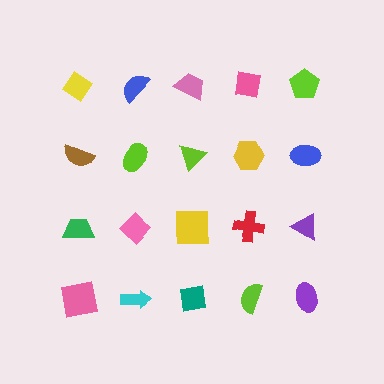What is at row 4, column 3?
A teal square.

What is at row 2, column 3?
A lime triangle.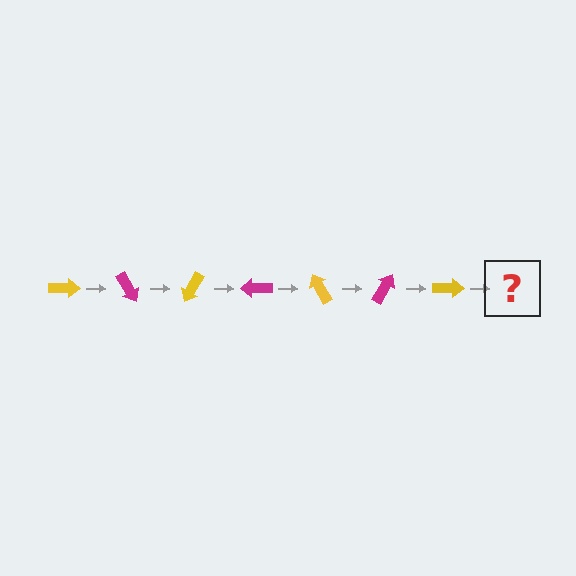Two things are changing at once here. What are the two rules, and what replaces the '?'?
The two rules are that it rotates 60 degrees each step and the color cycles through yellow and magenta. The '?' should be a magenta arrow, rotated 420 degrees from the start.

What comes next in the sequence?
The next element should be a magenta arrow, rotated 420 degrees from the start.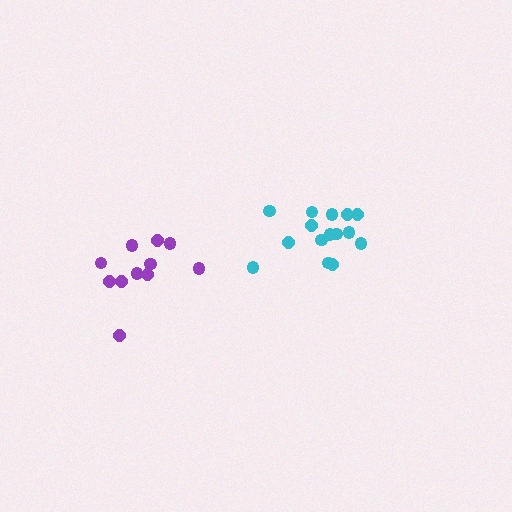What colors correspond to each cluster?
The clusters are colored: purple, cyan.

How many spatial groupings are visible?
There are 2 spatial groupings.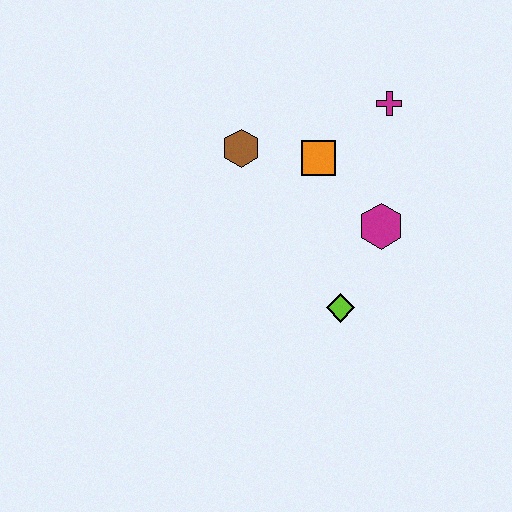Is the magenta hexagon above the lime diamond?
Yes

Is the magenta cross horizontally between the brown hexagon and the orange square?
No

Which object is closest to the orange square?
The brown hexagon is closest to the orange square.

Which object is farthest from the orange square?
The lime diamond is farthest from the orange square.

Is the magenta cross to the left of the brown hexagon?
No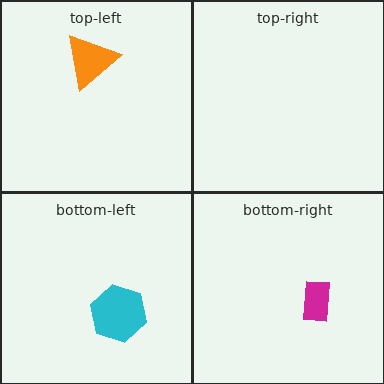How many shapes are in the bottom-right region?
1.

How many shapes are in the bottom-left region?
1.